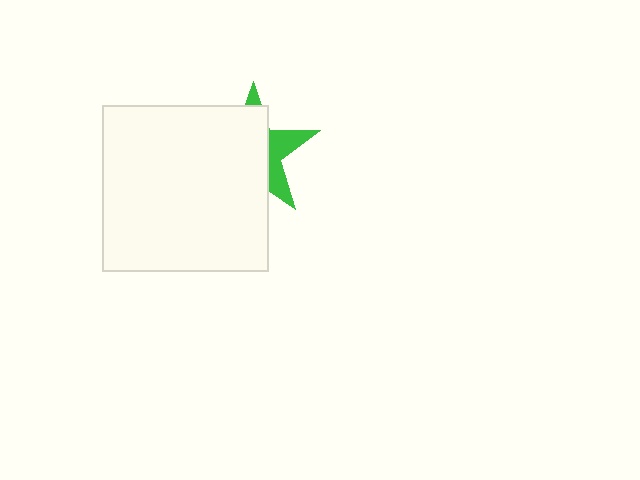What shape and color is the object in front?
The object in front is a white square.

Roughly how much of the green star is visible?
A small part of it is visible (roughly 32%).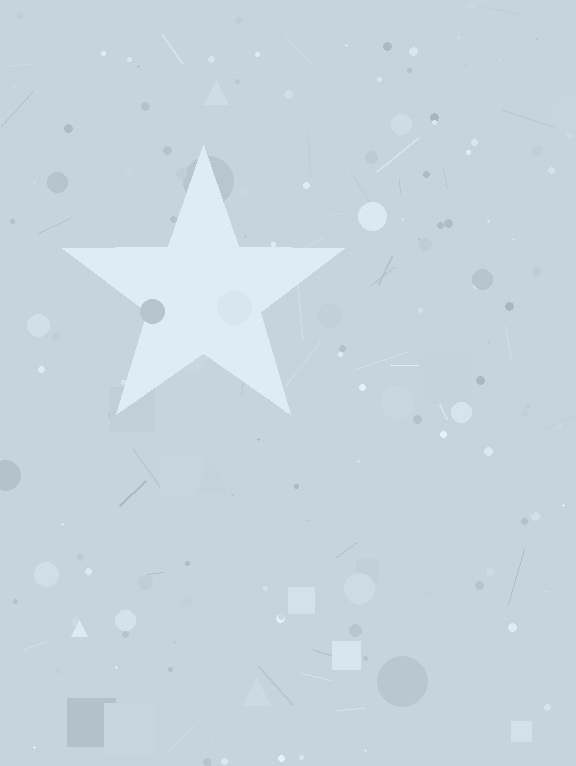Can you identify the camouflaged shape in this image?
The camouflaged shape is a star.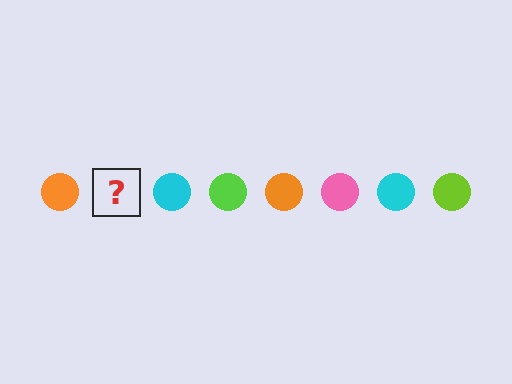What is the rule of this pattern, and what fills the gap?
The rule is that the pattern cycles through orange, pink, cyan, lime circles. The gap should be filled with a pink circle.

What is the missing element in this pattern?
The missing element is a pink circle.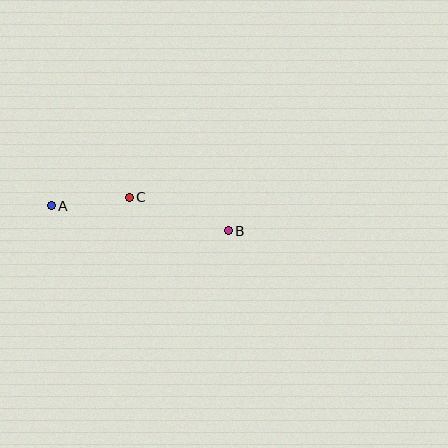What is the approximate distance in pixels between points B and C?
The distance between B and C is approximately 104 pixels.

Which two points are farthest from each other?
Points A and B are farthest from each other.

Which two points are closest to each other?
Points A and C are closest to each other.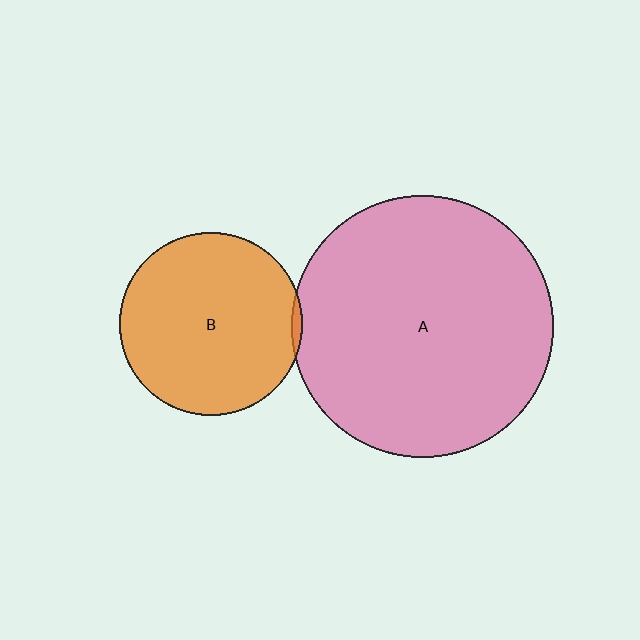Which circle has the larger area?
Circle A (pink).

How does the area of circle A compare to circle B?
Approximately 2.1 times.